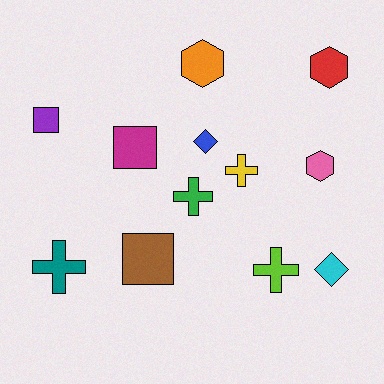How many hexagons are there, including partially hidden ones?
There are 3 hexagons.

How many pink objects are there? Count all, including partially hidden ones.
There is 1 pink object.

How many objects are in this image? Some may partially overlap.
There are 12 objects.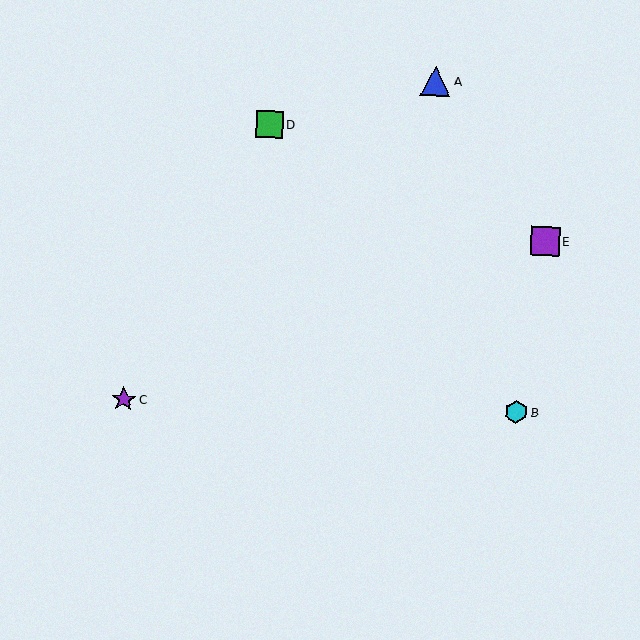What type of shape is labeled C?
Shape C is a purple star.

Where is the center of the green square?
The center of the green square is at (270, 124).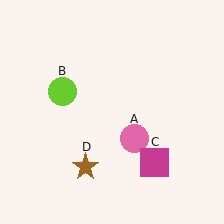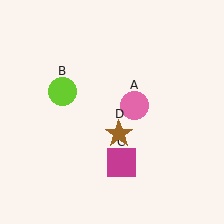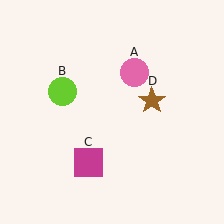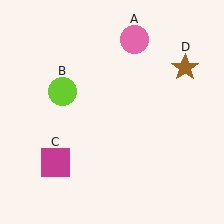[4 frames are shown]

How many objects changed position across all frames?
3 objects changed position: pink circle (object A), magenta square (object C), brown star (object D).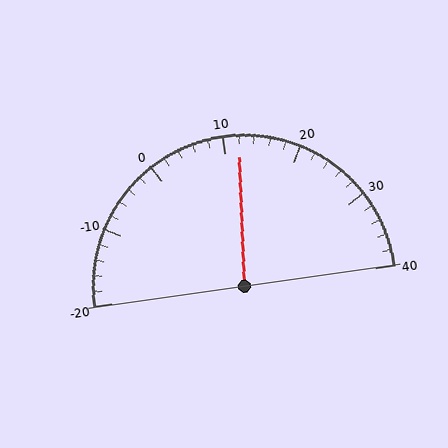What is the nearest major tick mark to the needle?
The nearest major tick mark is 10.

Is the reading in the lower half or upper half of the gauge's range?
The reading is in the upper half of the range (-20 to 40).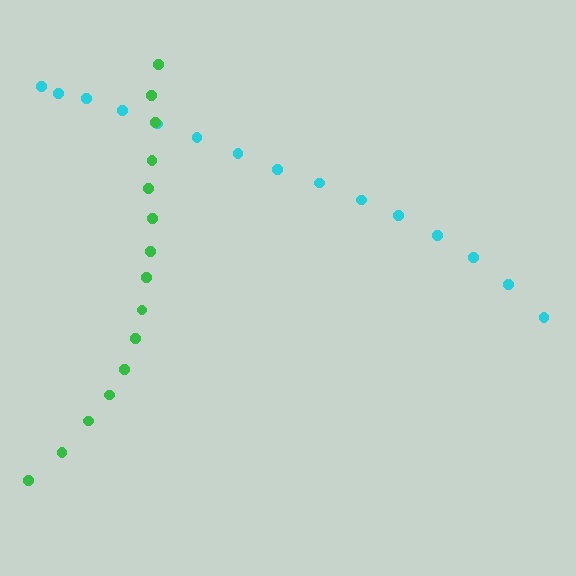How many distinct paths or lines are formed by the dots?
There are 2 distinct paths.